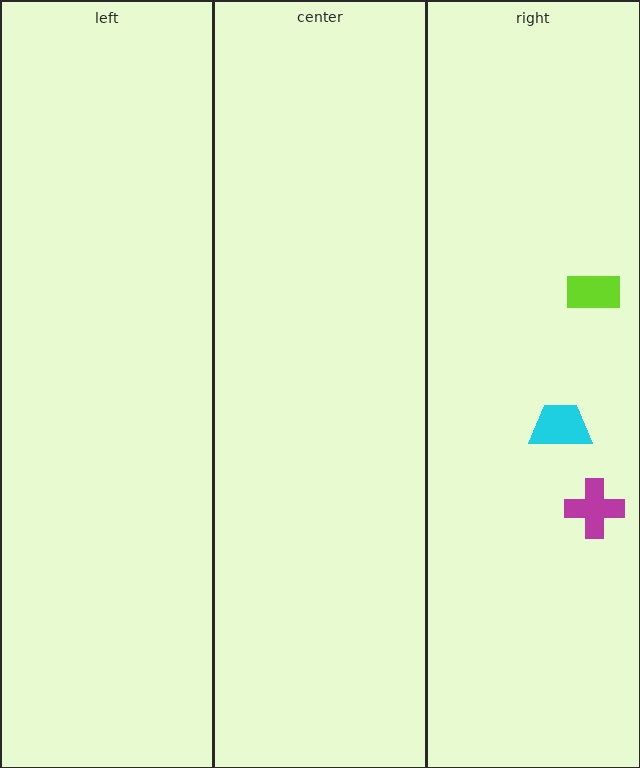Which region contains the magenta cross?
The right region.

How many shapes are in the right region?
3.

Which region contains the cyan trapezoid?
The right region.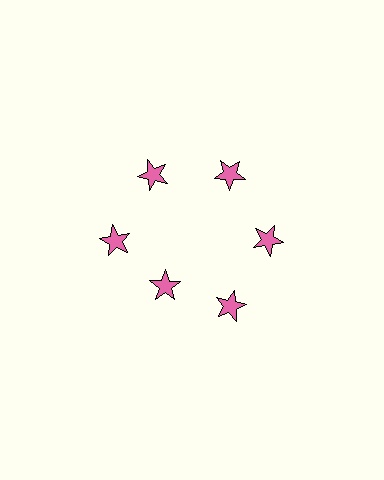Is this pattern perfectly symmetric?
No. The 6 pink stars are arranged in a ring, but one element near the 7 o'clock position is pulled inward toward the center, breaking the 6-fold rotational symmetry.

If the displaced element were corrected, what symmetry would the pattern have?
It would have 6-fold rotational symmetry — the pattern would map onto itself every 60 degrees.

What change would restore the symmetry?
The symmetry would be restored by moving it outward, back onto the ring so that all 6 stars sit at equal angles and equal distance from the center.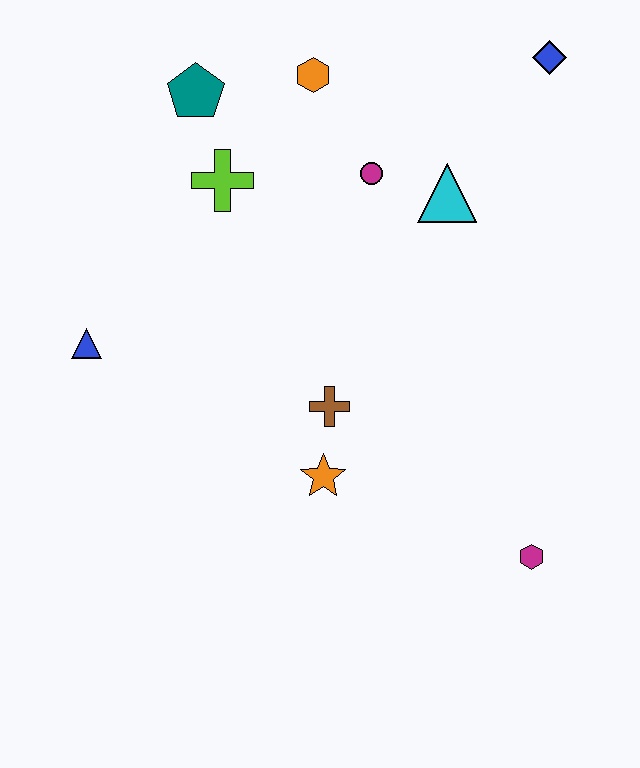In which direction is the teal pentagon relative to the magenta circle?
The teal pentagon is to the left of the magenta circle.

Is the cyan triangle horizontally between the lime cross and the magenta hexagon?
Yes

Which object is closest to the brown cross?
The orange star is closest to the brown cross.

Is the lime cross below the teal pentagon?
Yes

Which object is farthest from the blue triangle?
The blue diamond is farthest from the blue triangle.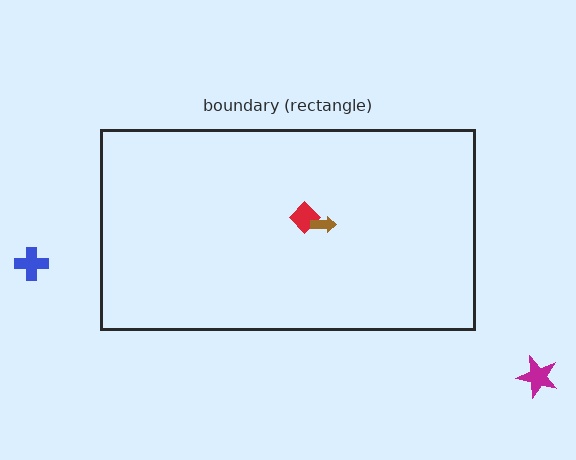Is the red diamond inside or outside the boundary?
Inside.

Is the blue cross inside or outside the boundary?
Outside.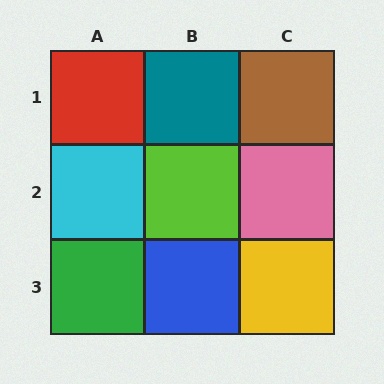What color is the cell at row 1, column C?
Brown.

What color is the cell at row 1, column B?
Teal.